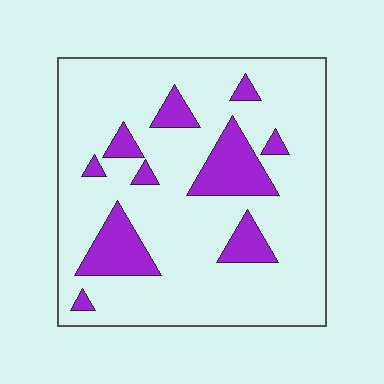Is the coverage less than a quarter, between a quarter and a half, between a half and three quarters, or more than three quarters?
Less than a quarter.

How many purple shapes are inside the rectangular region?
10.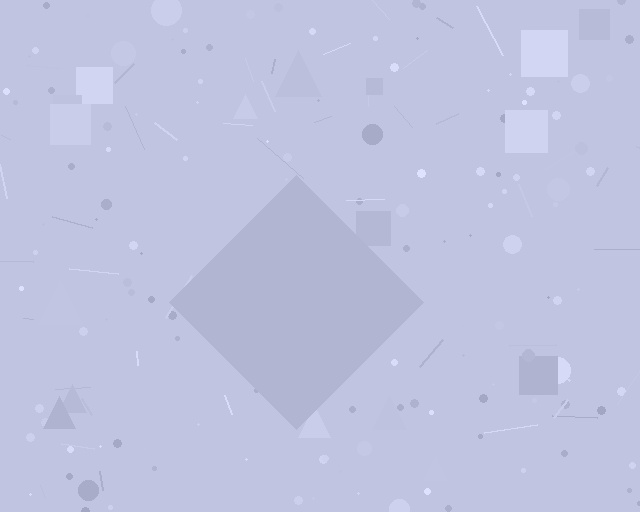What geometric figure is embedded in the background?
A diamond is embedded in the background.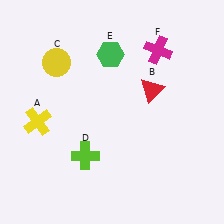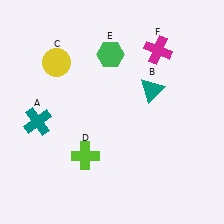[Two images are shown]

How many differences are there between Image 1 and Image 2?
There are 2 differences between the two images.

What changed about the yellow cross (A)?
In Image 1, A is yellow. In Image 2, it changed to teal.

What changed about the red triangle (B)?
In Image 1, B is red. In Image 2, it changed to teal.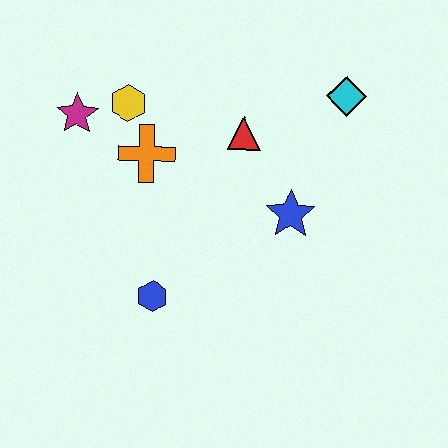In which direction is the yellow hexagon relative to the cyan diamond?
The yellow hexagon is to the left of the cyan diamond.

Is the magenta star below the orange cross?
No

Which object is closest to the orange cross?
The yellow hexagon is closest to the orange cross.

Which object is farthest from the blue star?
The magenta star is farthest from the blue star.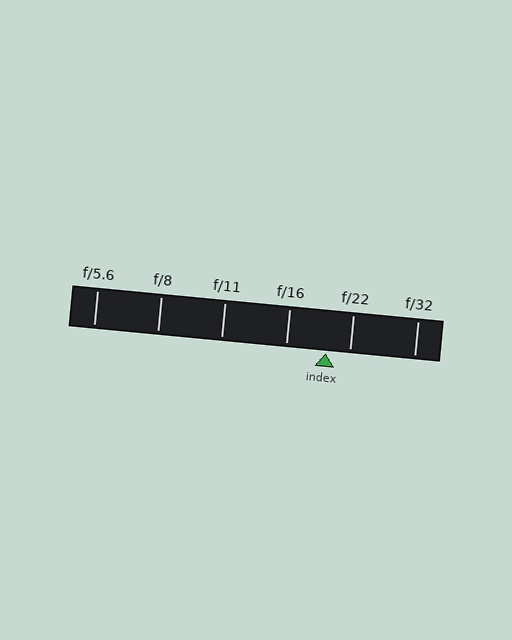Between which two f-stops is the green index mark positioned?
The index mark is between f/16 and f/22.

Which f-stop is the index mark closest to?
The index mark is closest to f/22.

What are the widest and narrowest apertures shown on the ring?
The widest aperture shown is f/5.6 and the narrowest is f/32.